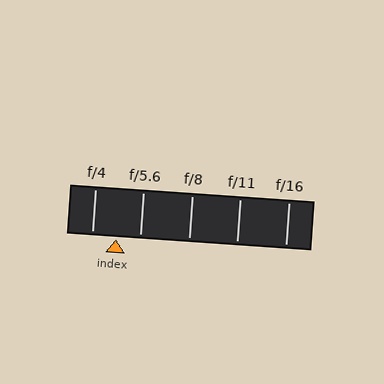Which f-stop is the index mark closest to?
The index mark is closest to f/5.6.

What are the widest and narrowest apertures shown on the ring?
The widest aperture shown is f/4 and the narrowest is f/16.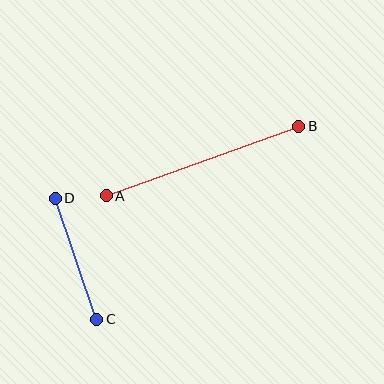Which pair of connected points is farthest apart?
Points A and B are farthest apart.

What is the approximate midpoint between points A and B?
The midpoint is at approximately (203, 161) pixels.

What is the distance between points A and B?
The distance is approximately 205 pixels.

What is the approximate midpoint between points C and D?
The midpoint is at approximately (76, 259) pixels.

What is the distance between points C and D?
The distance is approximately 128 pixels.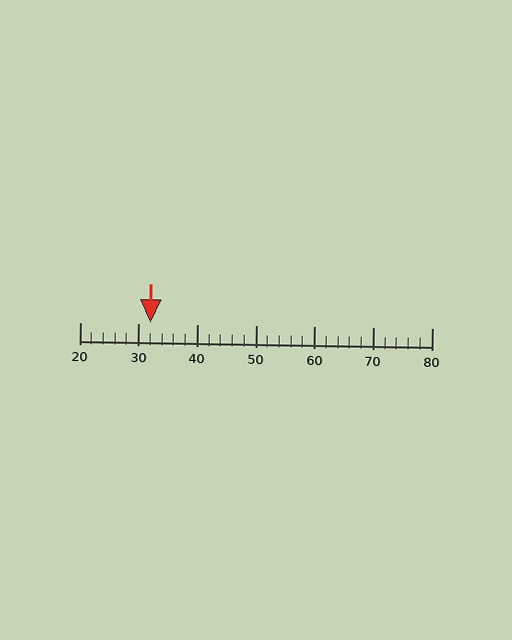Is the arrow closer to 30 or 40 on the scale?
The arrow is closer to 30.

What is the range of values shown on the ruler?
The ruler shows values from 20 to 80.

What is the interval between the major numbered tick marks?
The major tick marks are spaced 10 units apart.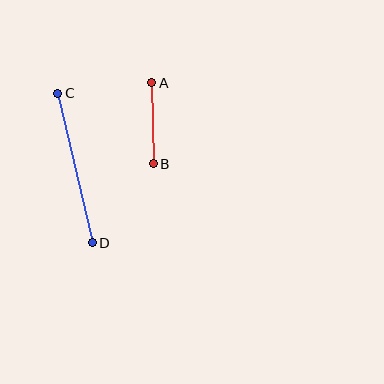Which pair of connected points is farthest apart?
Points C and D are farthest apart.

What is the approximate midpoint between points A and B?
The midpoint is at approximately (153, 123) pixels.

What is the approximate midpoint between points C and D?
The midpoint is at approximately (75, 168) pixels.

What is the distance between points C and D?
The distance is approximately 154 pixels.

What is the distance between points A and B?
The distance is approximately 81 pixels.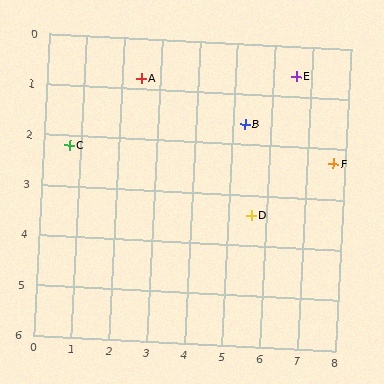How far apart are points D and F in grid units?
Points D and F are about 2.4 grid units apart.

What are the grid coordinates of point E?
Point E is at approximately (6.6, 0.6).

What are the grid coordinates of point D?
Point D is at approximately (5.6, 3.4).